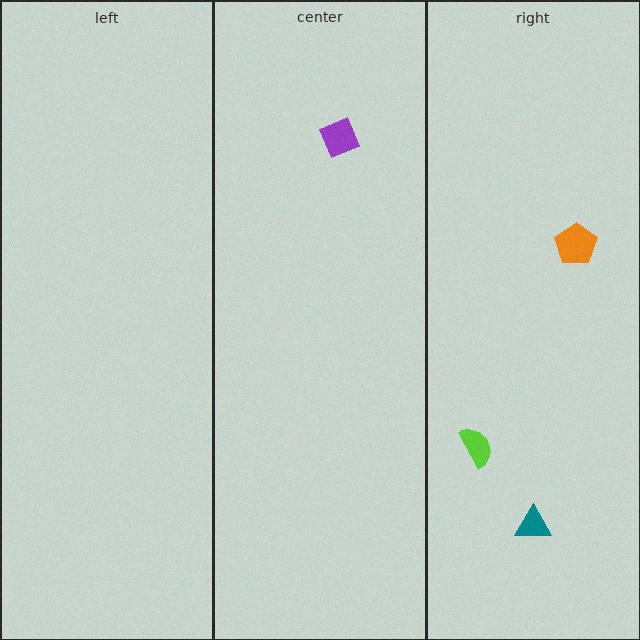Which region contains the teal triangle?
The right region.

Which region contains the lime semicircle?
The right region.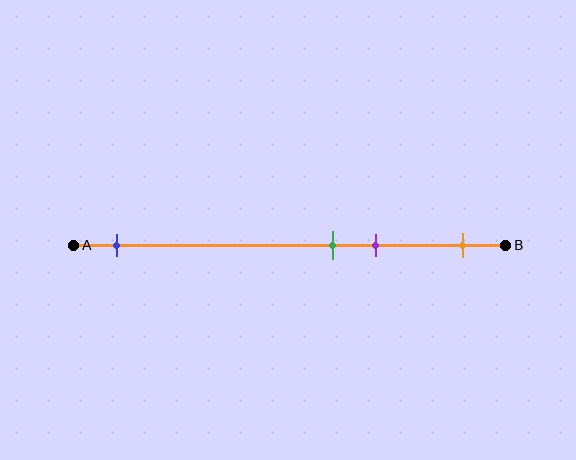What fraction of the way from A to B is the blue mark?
The blue mark is approximately 10% (0.1) of the way from A to B.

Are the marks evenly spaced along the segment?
No, the marks are not evenly spaced.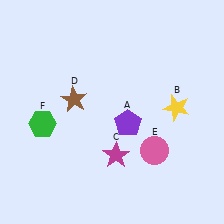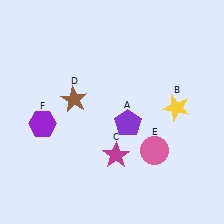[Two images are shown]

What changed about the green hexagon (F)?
In Image 1, F is green. In Image 2, it changed to purple.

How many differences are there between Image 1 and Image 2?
There is 1 difference between the two images.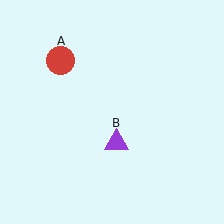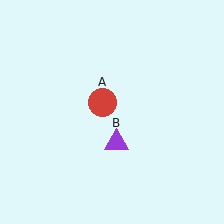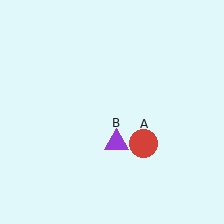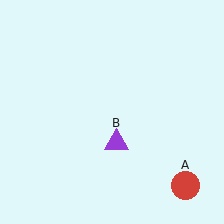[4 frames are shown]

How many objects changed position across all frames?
1 object changed position: red circle (object A).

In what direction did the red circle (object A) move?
The red circle (object A) moved down and to the right.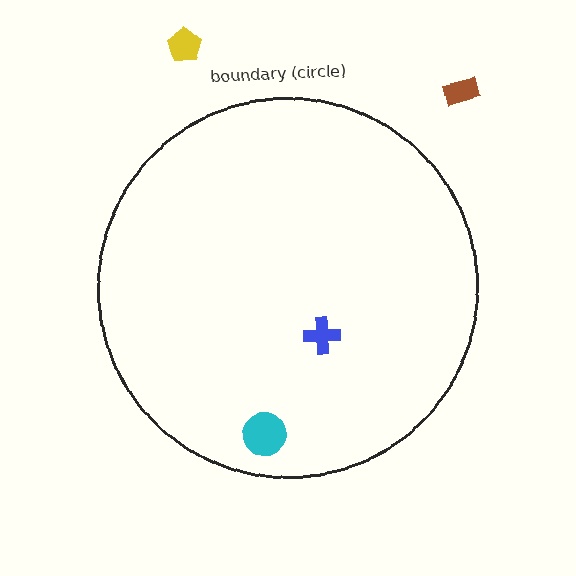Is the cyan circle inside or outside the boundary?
Inside.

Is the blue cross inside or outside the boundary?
Inside.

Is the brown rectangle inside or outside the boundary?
Outside.